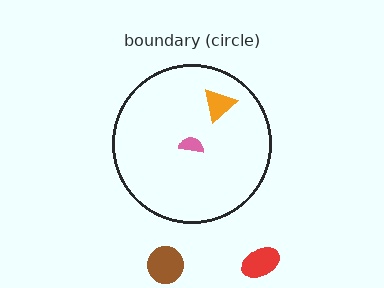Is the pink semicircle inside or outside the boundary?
Inside.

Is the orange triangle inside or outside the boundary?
Inside.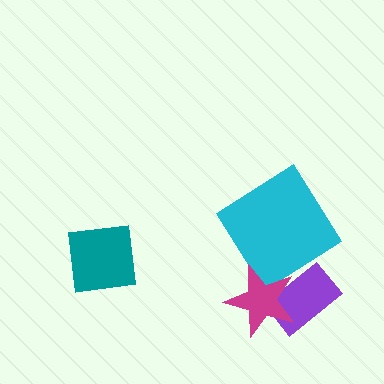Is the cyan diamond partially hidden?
Yes, it is partially covered by another shape.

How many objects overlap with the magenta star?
2 objects overlap with the magenta star.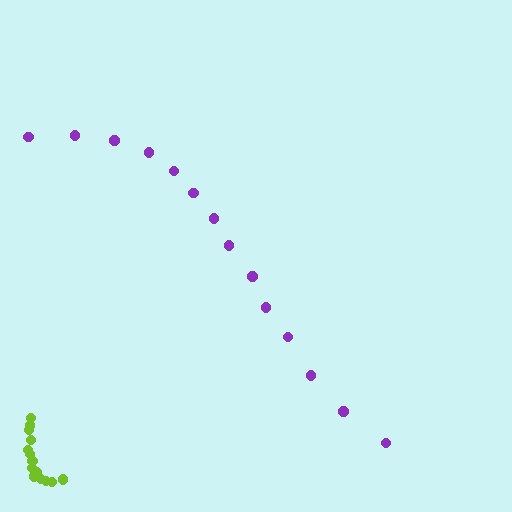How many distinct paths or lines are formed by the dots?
There are 2 distinct paths.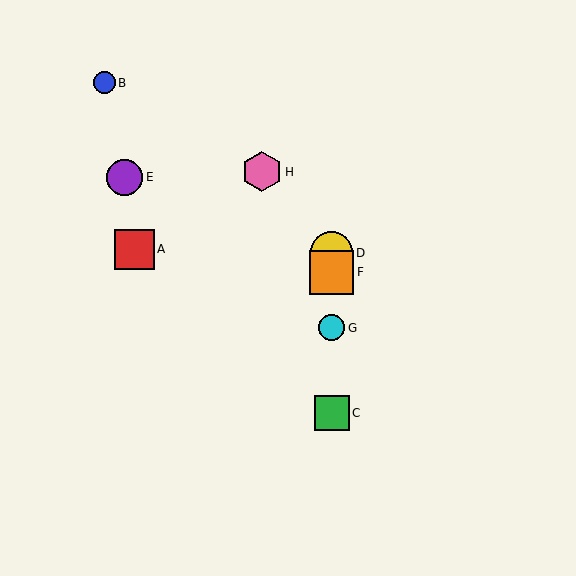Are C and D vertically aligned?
Yes, both are at x≈332.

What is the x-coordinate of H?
Object H is at x≈262.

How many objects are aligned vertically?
4 objects (C, D, F, G) are aligned vertically.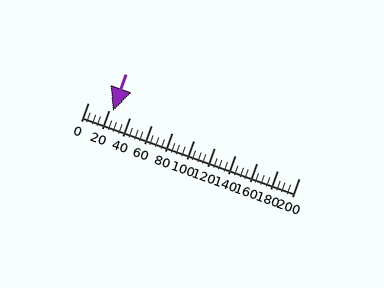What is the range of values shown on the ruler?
The ruler shows values from 0 to 200.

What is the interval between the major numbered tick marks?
The major tick marks are spaced 20 units apart.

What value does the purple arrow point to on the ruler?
The purple arrow points to approximately 24.